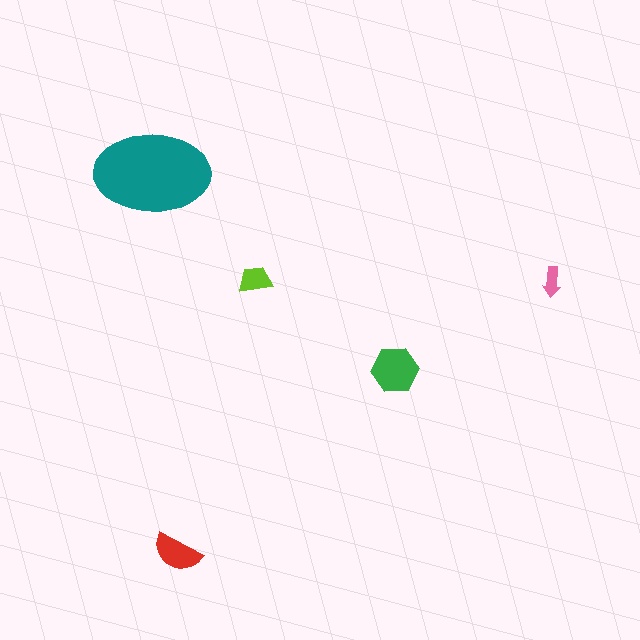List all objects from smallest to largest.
The pink arrow, the lime trapezoid, the red semicircle, the green hexagon, the teal ellipse.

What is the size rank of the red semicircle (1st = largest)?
3rd.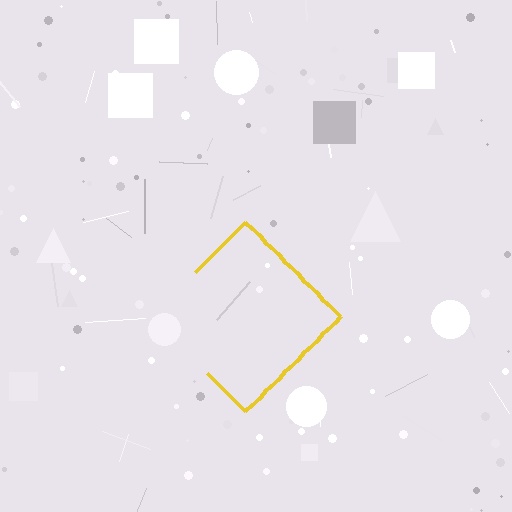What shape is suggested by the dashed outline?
The dashed outline suggests a diamond.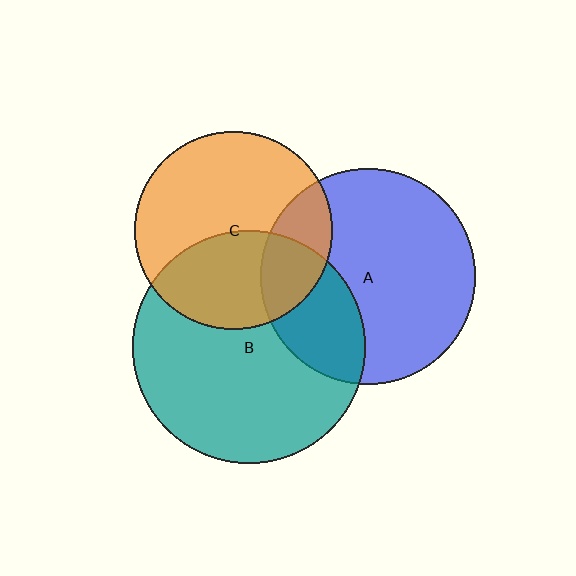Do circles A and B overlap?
Yes.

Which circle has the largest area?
Circle B (teal).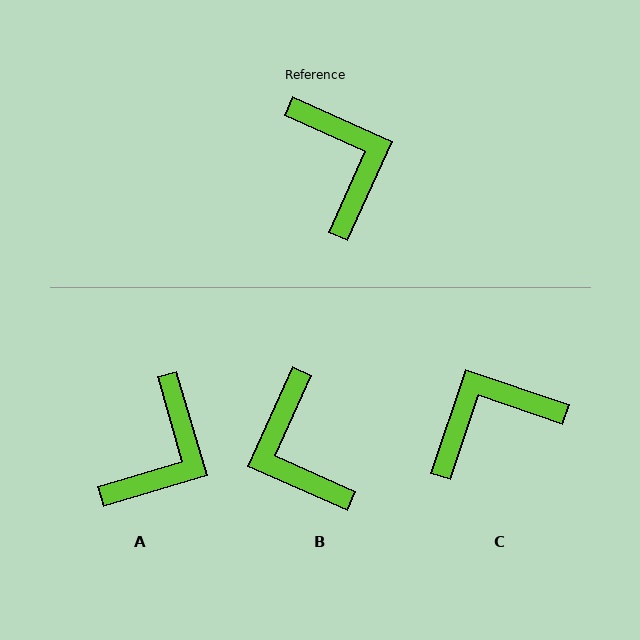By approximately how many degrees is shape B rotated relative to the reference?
Approximately 180 degrees clockwise.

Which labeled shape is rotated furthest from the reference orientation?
B, about 180 degrees away.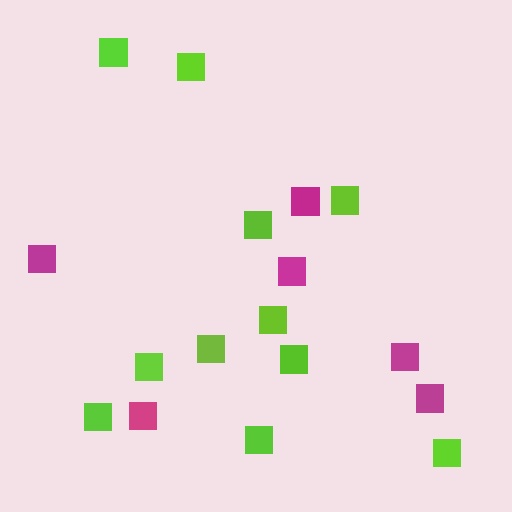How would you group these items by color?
There are 2 groups: one group of lime squares (11) and one group of magenta squares (6).